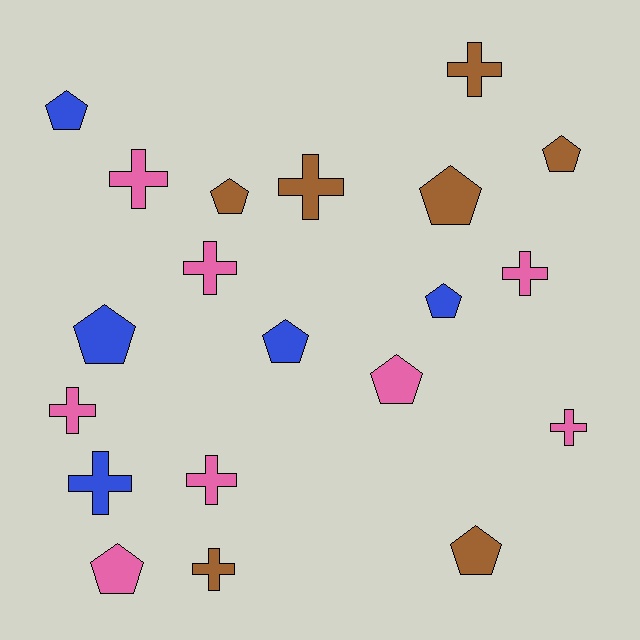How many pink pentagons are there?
There are 2 pink pentagons.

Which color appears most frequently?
Pink, with 8 objects.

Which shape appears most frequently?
Cross, with 10 objects.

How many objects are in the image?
There are 20 objects.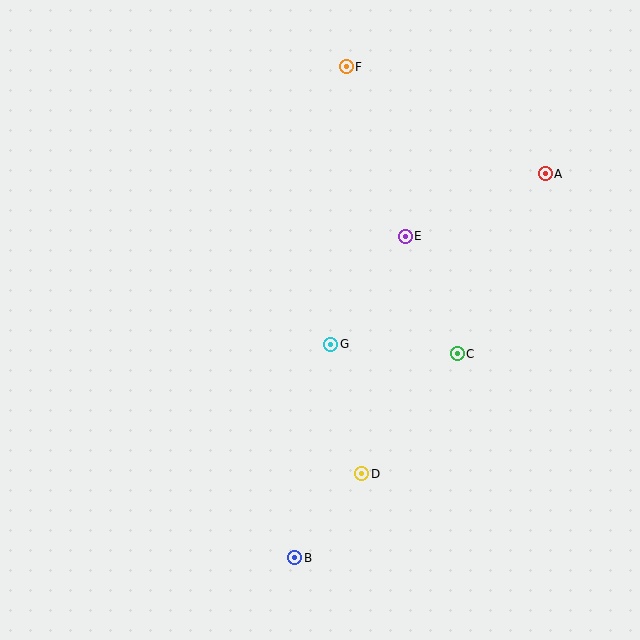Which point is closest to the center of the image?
Point G at (331, 344) is closest to the center.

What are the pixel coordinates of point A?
Point A is at (545, 174).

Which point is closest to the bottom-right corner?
Point D is closest to the bottom-right corner.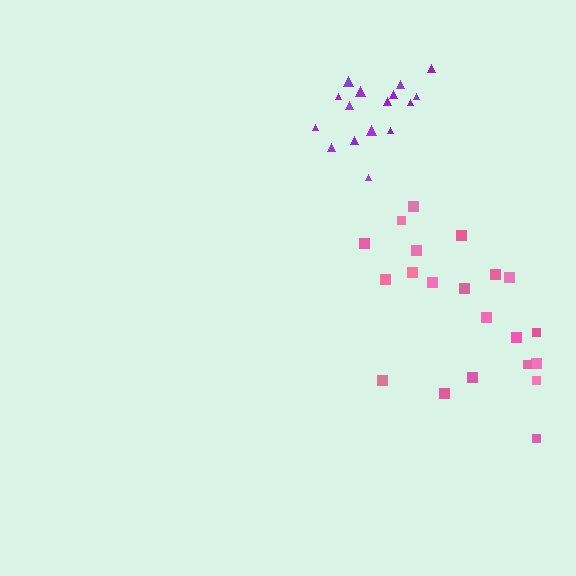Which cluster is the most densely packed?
Purple.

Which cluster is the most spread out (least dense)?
Pink.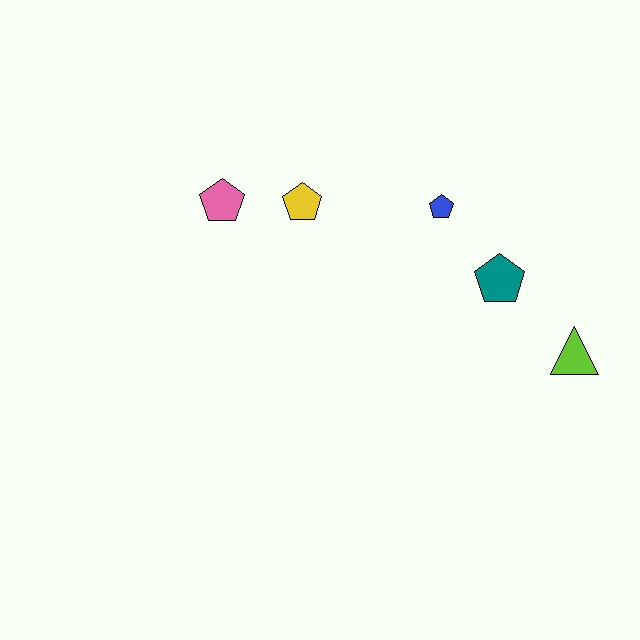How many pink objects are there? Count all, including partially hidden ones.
There is 1 pink object.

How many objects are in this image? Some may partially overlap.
There are 5 objects.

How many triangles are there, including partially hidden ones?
There is 1 triangle.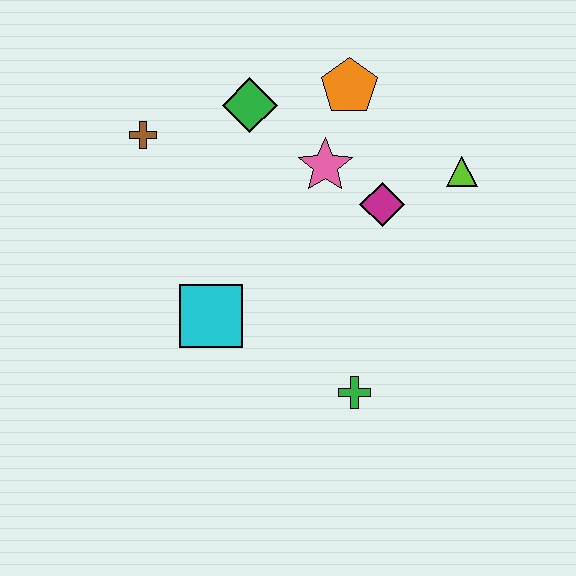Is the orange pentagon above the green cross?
Yes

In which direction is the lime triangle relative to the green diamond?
The lime triangle is to the right of the green diamond.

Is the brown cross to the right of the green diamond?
No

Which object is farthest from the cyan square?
The lime triangle is farthest from the cyan square.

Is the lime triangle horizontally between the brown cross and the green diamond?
No